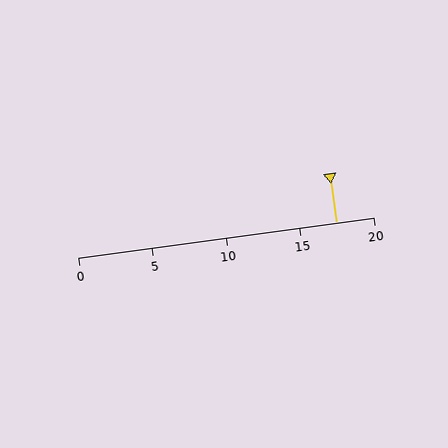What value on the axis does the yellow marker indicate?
The marker indicates approximately 17.5.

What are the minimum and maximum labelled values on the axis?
The axis runs from 0 to 20.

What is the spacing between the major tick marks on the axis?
The major ticks are spaced 5 apart.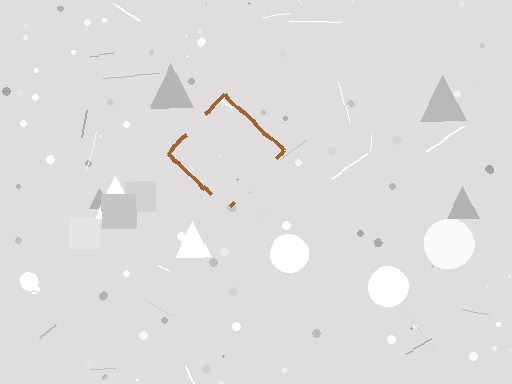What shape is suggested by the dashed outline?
The dashed outline suggests a diamond.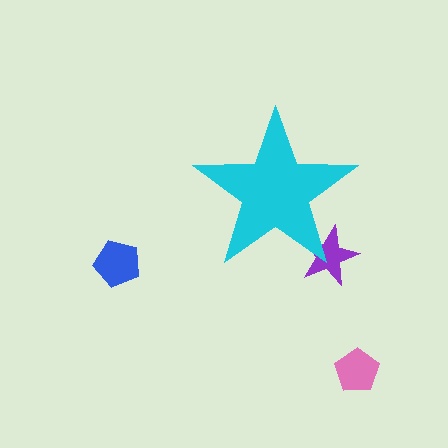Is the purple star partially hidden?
Yes, the purple star is partially hidden behind the cyan star.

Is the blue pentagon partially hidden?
No, the blue pentagon is fully visible.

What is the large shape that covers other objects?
A cyan star.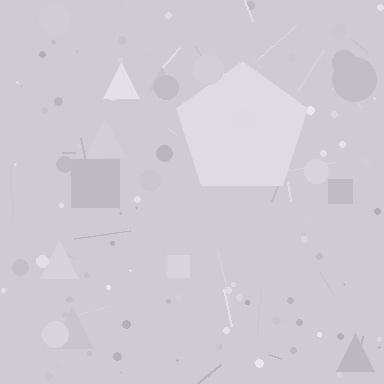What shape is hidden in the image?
A pentagon is hidden in the image.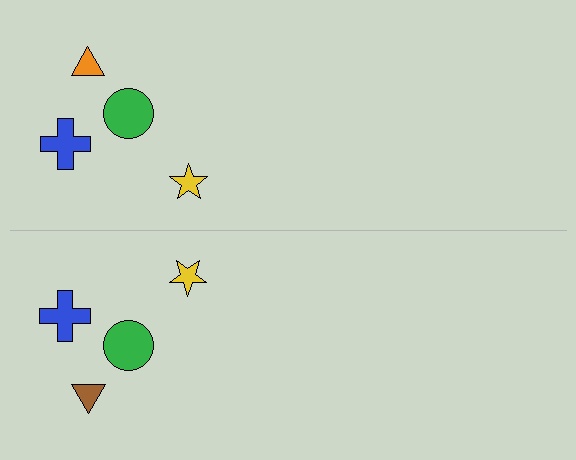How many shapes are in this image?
There are 8 shapes in this image.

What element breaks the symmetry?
The brown triangle on the bottom side breaks the symmetry — its mirror counterpart is orange.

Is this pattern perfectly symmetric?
No, the pattern is not perfectly symmetric. The brown triangle on the bottom side breaks the symmetry — its mirror counterpart is orange.